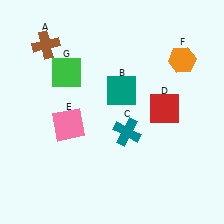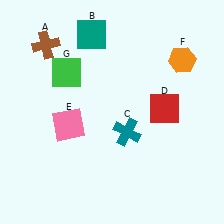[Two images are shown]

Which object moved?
The teal square (B) moved up.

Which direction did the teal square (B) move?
The teal square (B) moved up.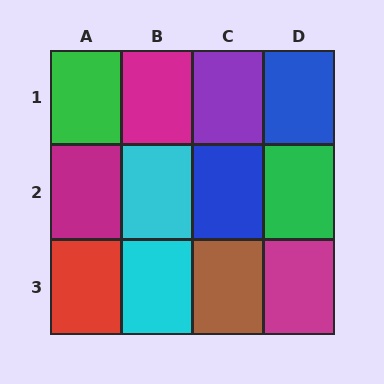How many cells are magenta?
3 cells are magenta.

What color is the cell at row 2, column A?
Magenta.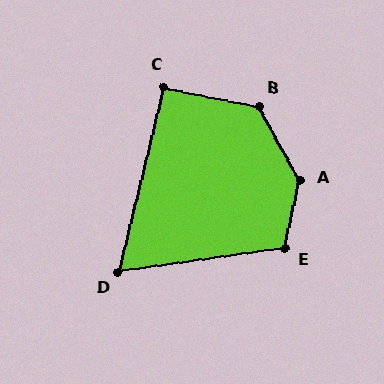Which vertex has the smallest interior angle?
D, at approximately 68 degrees.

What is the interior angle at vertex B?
Approximately 130 degrees (obtuse).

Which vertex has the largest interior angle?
A, at approximately 138 degrees.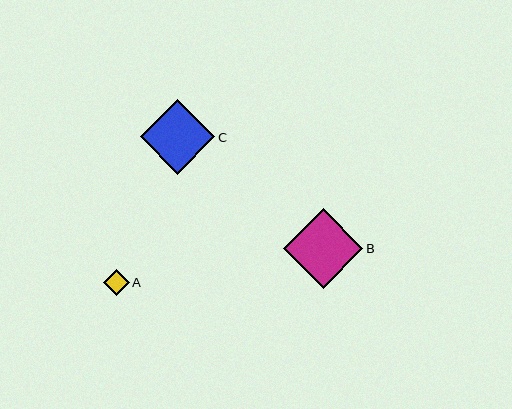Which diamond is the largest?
Diamond B is the largest with a size of approximately 79 pixels.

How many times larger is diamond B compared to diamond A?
Diamond B is approximately 3.1 times the size of diamond A.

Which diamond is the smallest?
Diamond A is the smallest with a size of approximately 26 pixels.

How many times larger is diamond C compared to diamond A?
Diamond C is approximately 2.9 times the size of diamond A.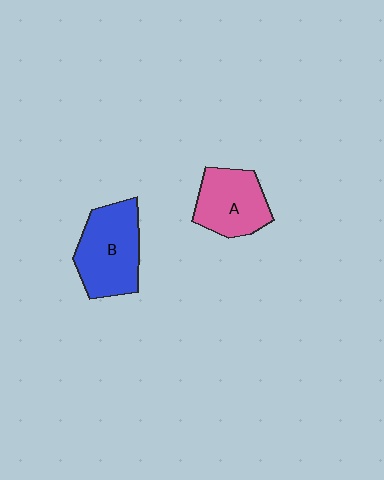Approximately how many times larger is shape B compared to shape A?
Approximately 1.2 times.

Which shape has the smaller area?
Shape A (pink).